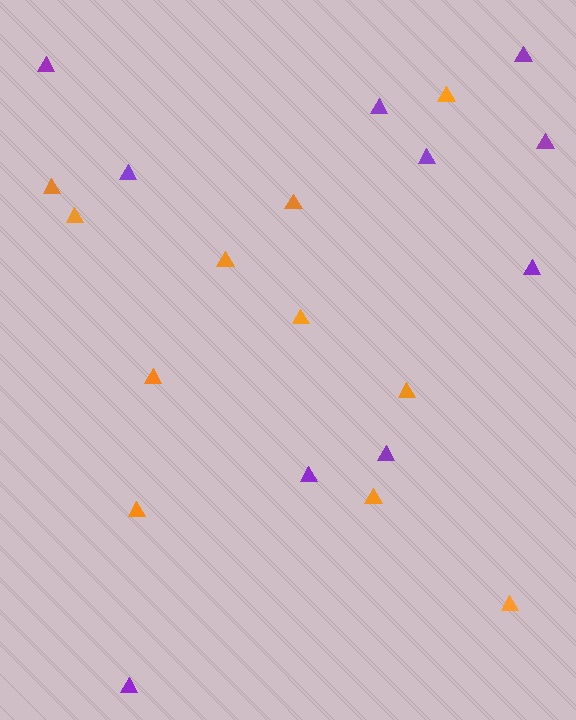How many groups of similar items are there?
There are 2 groups: one group of orange triangles (11) and one group of purple triangles (10).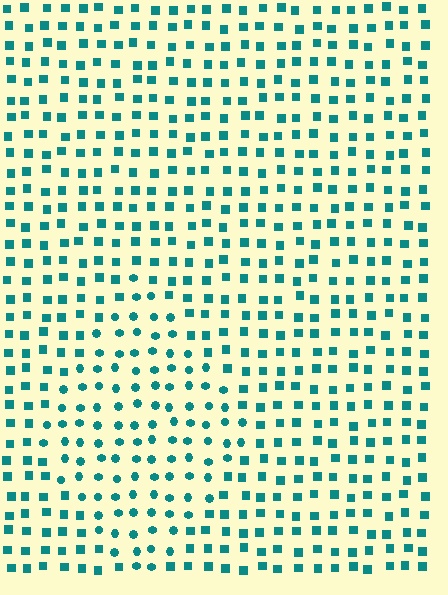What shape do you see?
I see a diamond.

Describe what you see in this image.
The image is filled with small teal elements arranged in a uniform grid. A diamond-shaped region contains circles, while the surrounding area contains squares. The boundary is defined purely by the change in element shape.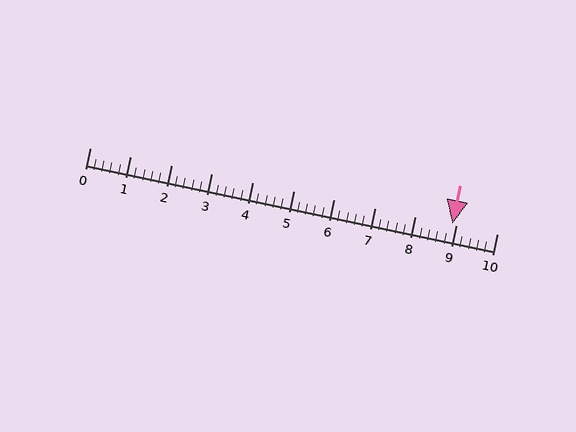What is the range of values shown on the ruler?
The ruler shows values from 0 to 10.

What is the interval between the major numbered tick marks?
The major tick marks are spaced 1 units apart.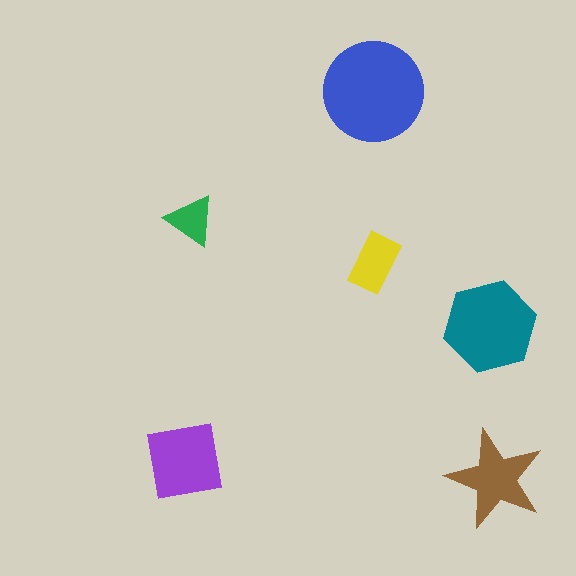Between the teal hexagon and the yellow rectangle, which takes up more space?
The teal hexagon.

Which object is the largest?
The blue circle.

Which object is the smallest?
The green triangle.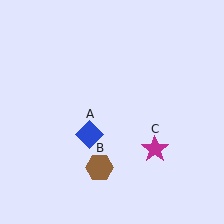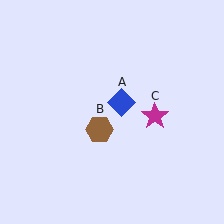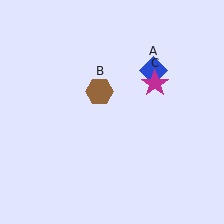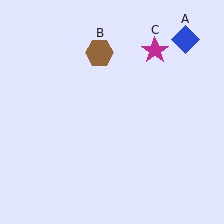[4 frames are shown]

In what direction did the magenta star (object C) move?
The magenta star (object C) moved up.